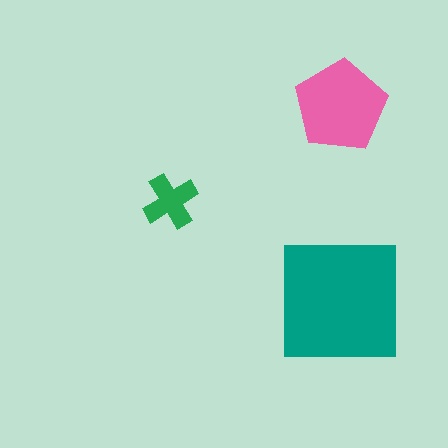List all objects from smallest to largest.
The green cross, the pink pentagon, the teal square.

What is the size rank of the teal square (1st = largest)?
1st.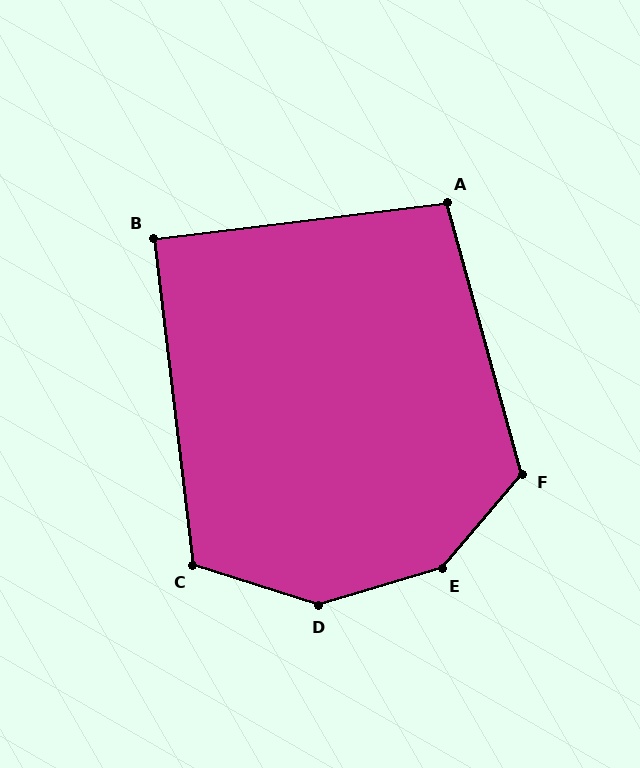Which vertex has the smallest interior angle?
B, at approximately 90 degrees.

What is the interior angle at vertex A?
Approximately 99 degrees (obtuse).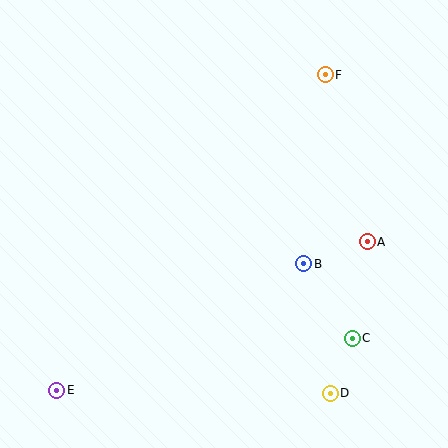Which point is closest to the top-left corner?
Point F is closest to the top-left corner.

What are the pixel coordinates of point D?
Point D is at (330, 393).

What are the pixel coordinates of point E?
Point E is at (56, 390).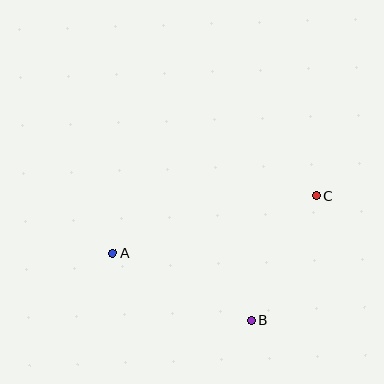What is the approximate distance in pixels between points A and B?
The distance between A and B is approximately 154 pixels.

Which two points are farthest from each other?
Points A and C are farthest from each other.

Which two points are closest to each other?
Points B and C are closest to each other.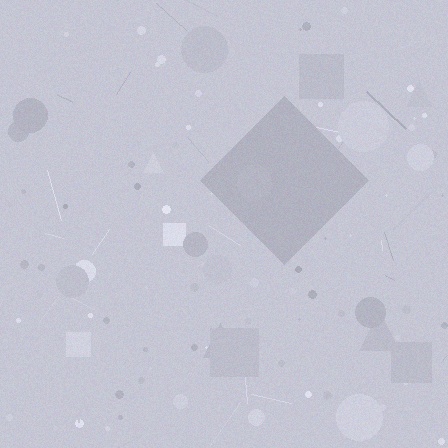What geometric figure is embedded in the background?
A diamond is embedded in the background.